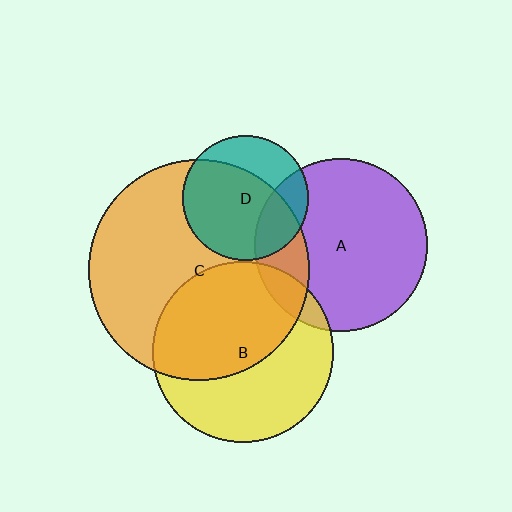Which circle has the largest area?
Circle C (orange).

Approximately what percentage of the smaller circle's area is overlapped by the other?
Approximately 70%.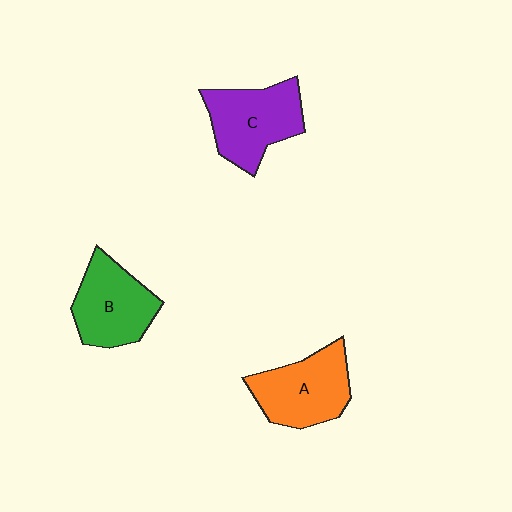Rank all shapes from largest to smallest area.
From largest to smallest: C (purple), A (orange), B (green).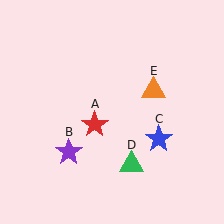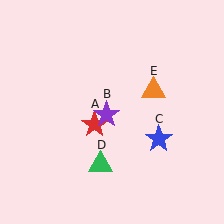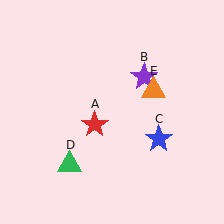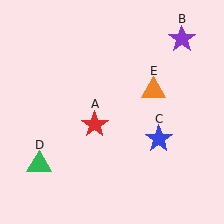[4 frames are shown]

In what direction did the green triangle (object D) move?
The green triangle (object D) moved left.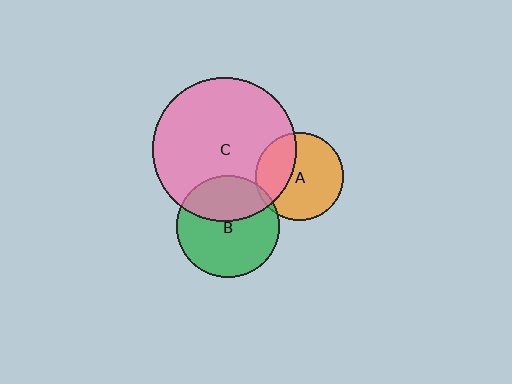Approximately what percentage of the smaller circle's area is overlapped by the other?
Approximately 35%.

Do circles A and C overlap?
Yes.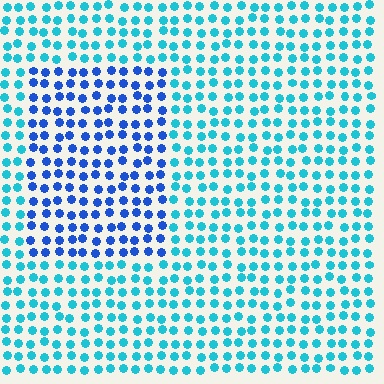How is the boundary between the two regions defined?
The boundary is defined purely by a slight shift in hue (about 38 degrees). Spacing, size, and orientation are identical on both sides.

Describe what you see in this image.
The image is filled with small cyan elements in a uniform arrangement. A rectangle-shaped region is visible where the elements are tinted to a slightly different hue, forming a subtle color boundary.